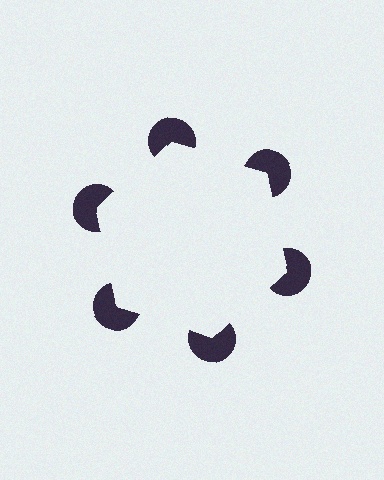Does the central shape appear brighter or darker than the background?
It typically appears slightly brighter than the background, even though no actual brightness change is drawn.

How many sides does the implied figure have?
6 sides.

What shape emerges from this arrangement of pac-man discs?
An illusory hexagon — its edges are inferred from the aligned wedge cuts in the pac-man discs, not physically drawn.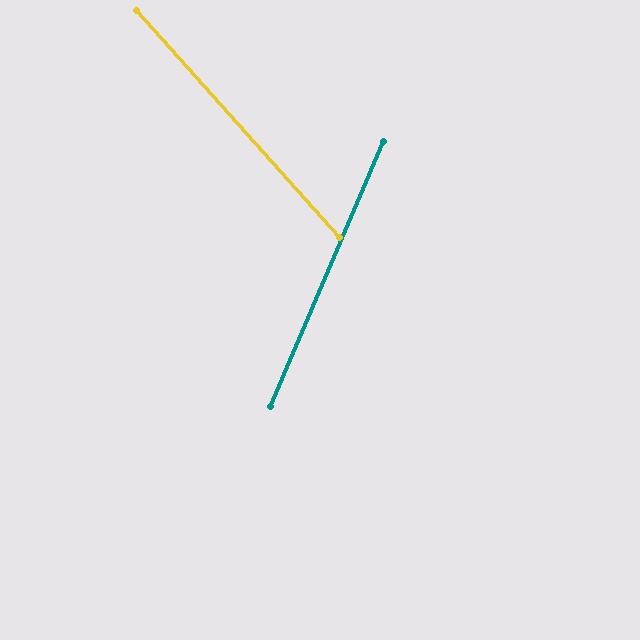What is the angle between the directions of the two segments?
Approximately 65 degrees.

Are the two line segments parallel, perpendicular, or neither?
Neither parallel nor perpendicular — they differ by about 65°.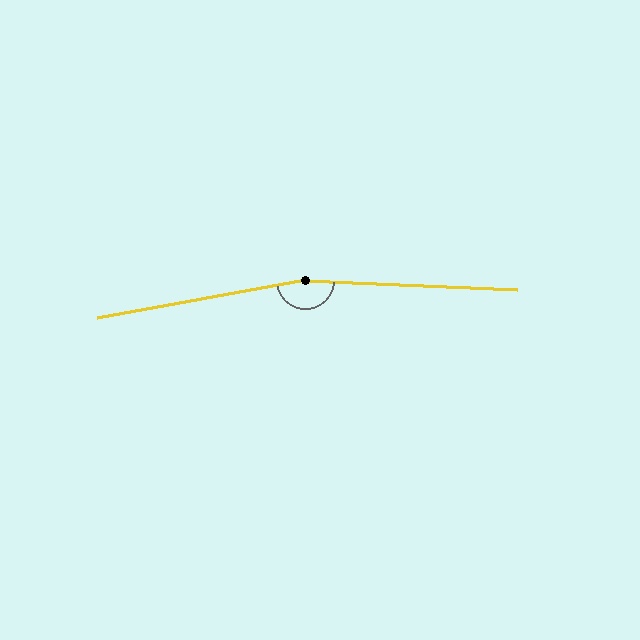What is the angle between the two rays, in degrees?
Approximately 168 degrees.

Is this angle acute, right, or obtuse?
It is obtuse.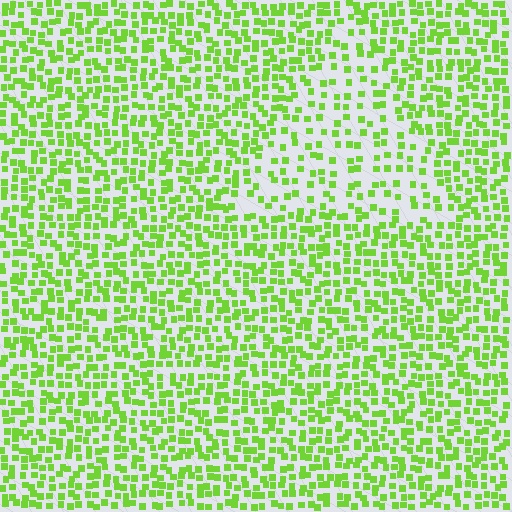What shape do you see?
I see a triangle.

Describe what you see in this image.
The image contains small lime elements arranged at two different densities. A triangle-shaped region is visible where the elements are less densely packed than the surrounding area.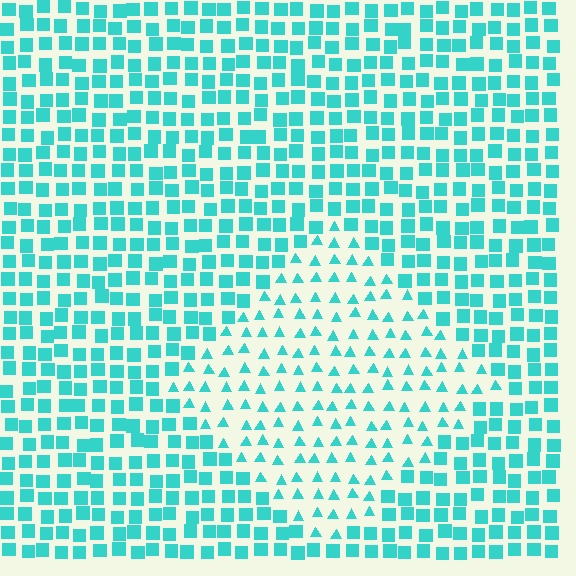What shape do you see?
I see a diamond.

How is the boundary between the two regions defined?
The boundary is defined by a change in element shape: triangles inside vs. squares outside. All elements share the same color and spacing.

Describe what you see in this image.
The image is filled with small cyan elements arranged in a uniform grid. A diamond-shaped region contains triangles, while the surrounding area contains squares. The boundary is defined purely by the change in element shape.